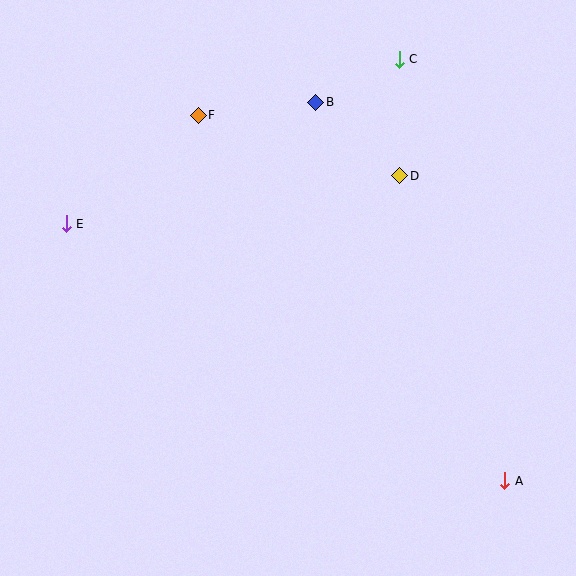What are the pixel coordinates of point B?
Point B is at (316, 102).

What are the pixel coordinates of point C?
Point C is at (399, 59).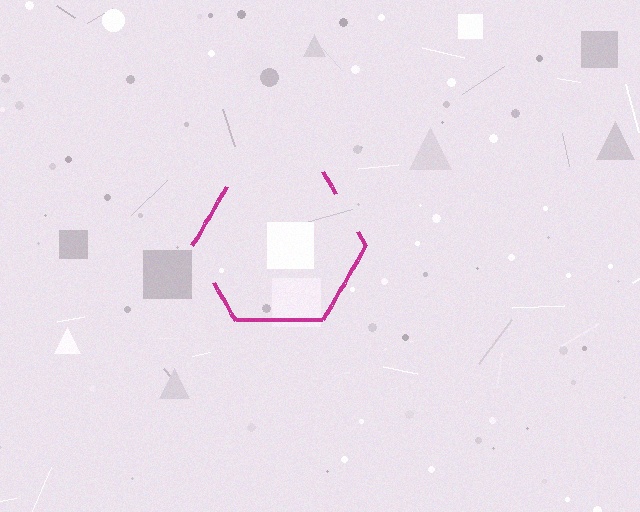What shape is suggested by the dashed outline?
The dashed outline suggests a hexagon.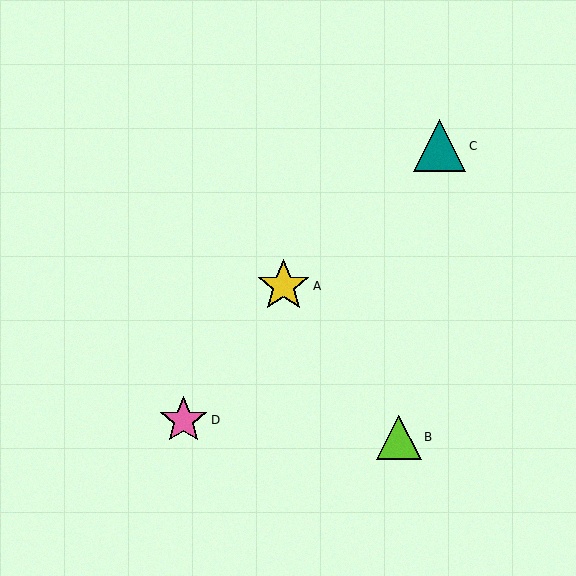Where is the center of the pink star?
The center of the pink star is at (184, 420).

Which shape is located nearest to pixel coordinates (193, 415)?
The pink star (labeled D) at (184, 420) is nearest to that location.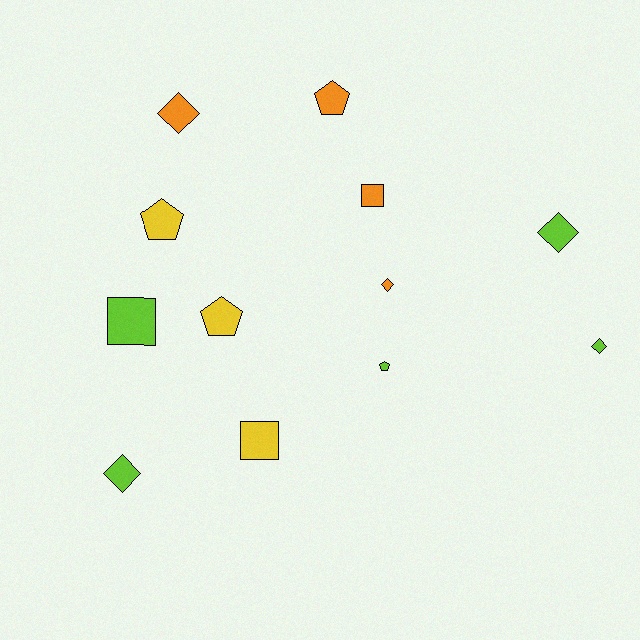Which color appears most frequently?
Lime, with 5 objects.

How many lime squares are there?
There is 1 lime square.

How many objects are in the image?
There are 12 objects.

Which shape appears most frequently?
Diamond, with 5 objects.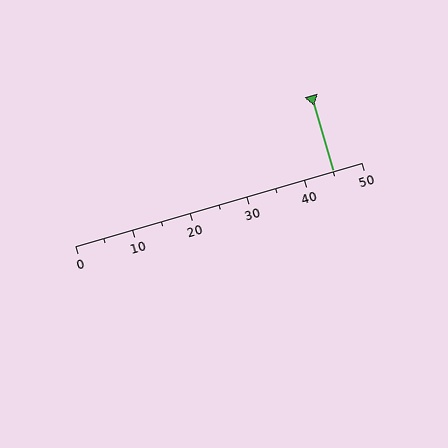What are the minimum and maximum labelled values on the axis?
The axis runs from 0 to 50.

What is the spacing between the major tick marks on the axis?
The major ticks are spaced 10 apart.